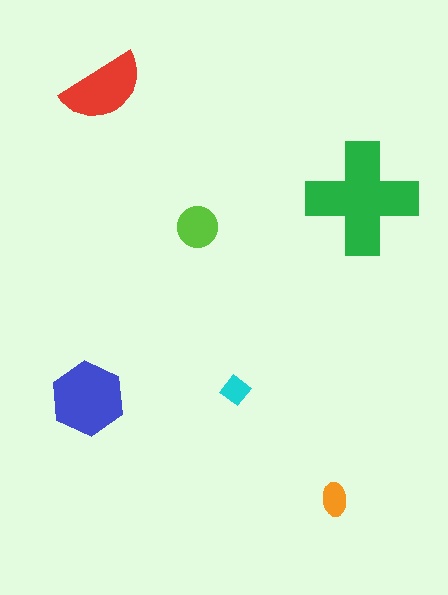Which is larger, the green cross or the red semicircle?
The green cross.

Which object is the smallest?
The cyan diamond.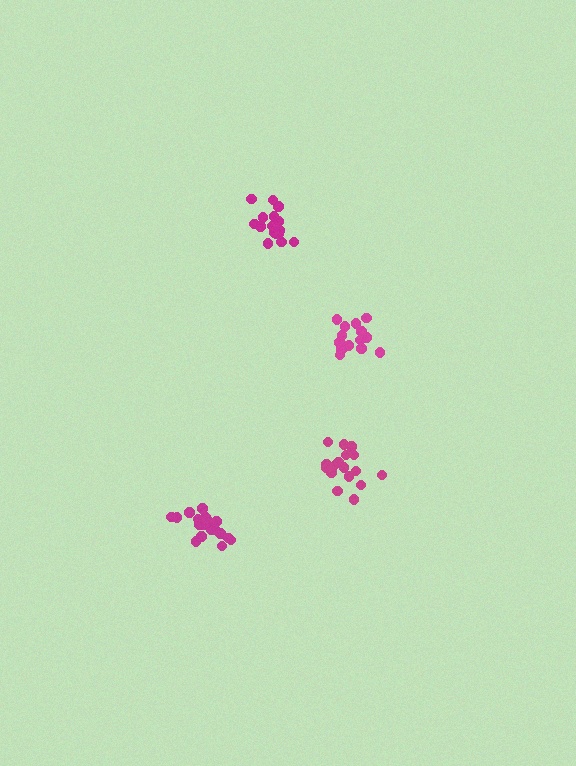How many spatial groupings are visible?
There are 4 spatial groupings.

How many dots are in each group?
Group 1: 15 dots, Group 2: 16 dots, Group 3: 17 dots, Group 4: 19 dots (67 total).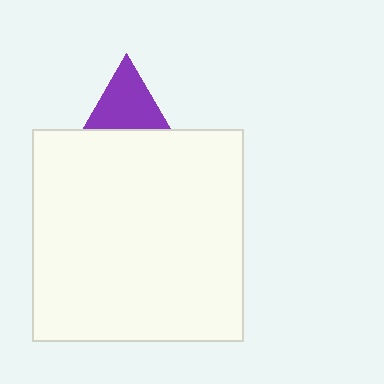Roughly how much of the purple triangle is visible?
A small part of it is visible (roughly 45%).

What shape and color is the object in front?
The object in front is a white square.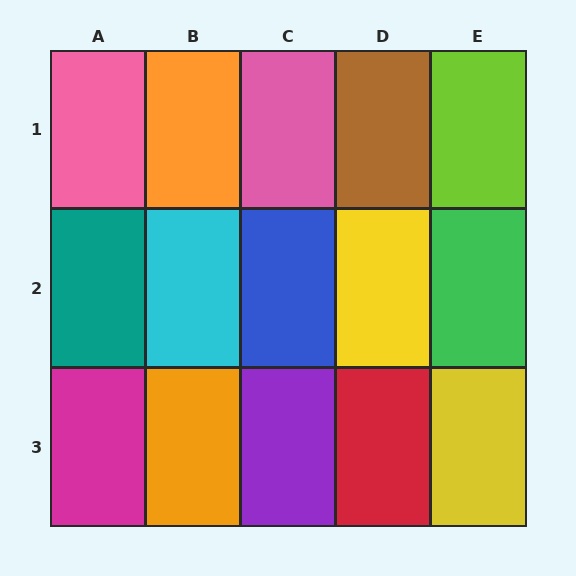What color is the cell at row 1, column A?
Pink.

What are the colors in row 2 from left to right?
Teal, cyan, blue, yellow, green.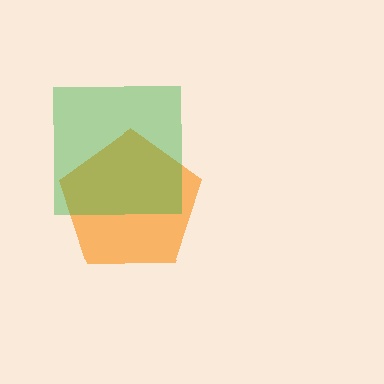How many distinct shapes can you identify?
There are 2 distinct shapes: an orange pentagon, a green square.